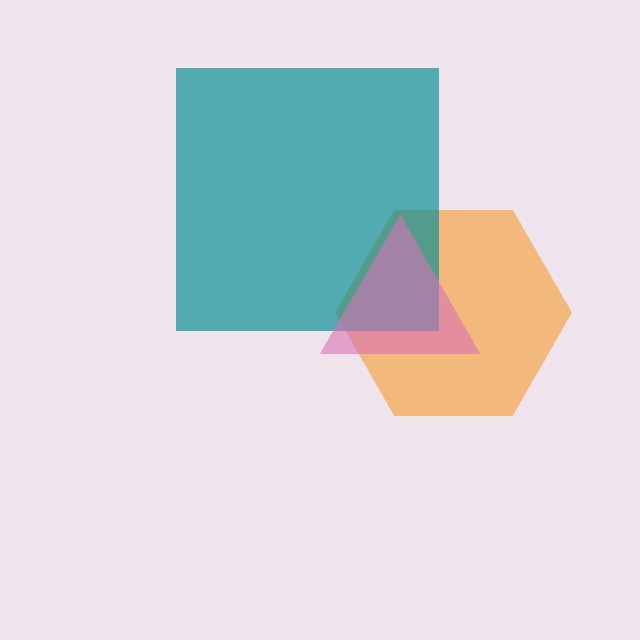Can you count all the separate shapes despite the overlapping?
Yes, there are 3 separate shapes.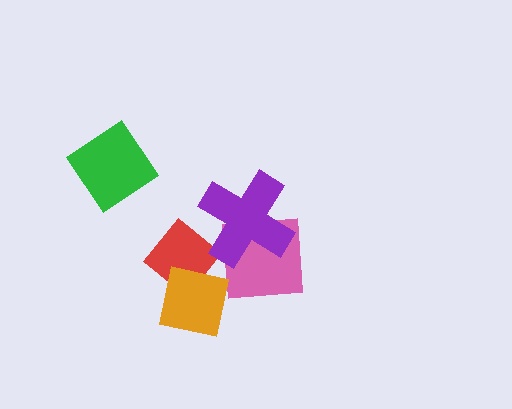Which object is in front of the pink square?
The purple cross is in front of the pink square.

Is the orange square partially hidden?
No, no other shape covers it.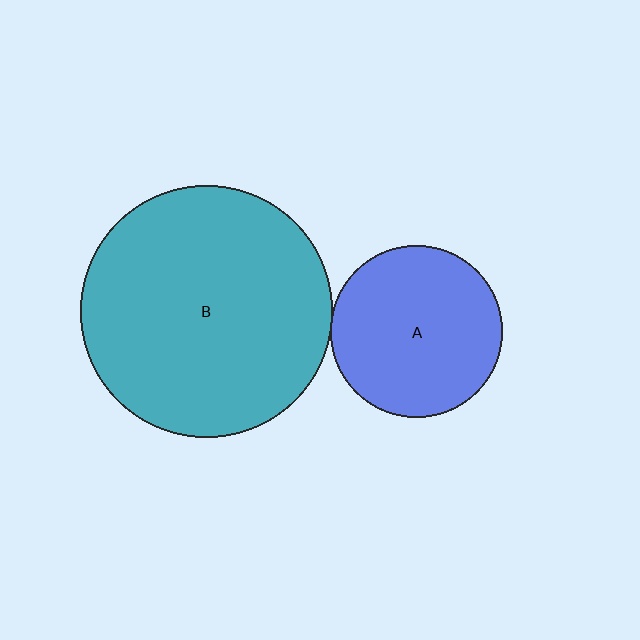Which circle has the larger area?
Circle B (teal).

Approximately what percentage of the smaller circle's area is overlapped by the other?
Approximately 5%.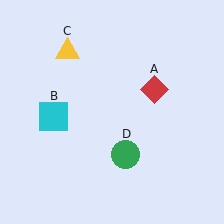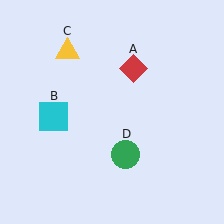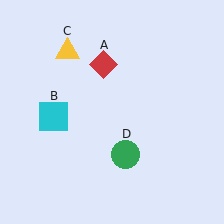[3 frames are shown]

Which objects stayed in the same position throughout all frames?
Cyan square (object B) and yellow triangle (object C) and green circle (object D) remained stationary.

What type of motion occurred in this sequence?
The red diamond (object A) rotated counterclockwise around the center of the scene.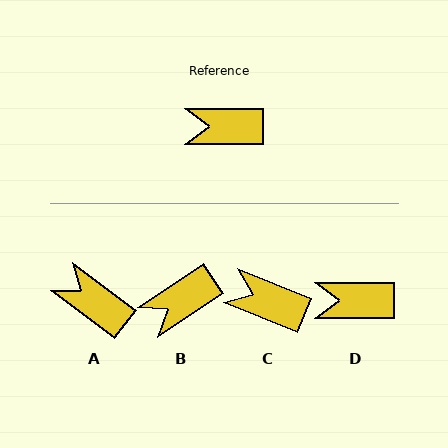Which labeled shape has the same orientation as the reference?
D.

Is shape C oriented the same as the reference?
No, it is off by about 23 degrees.